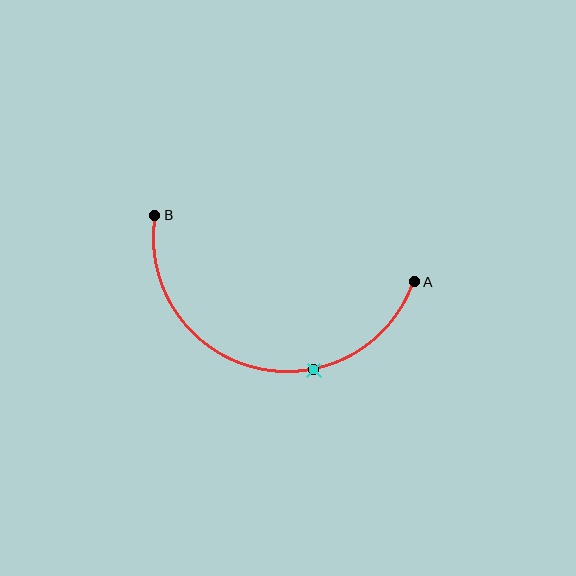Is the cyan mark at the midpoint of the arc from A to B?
No. The cyan mark lies on the arc but is closer to endpoint A. The arc midpoint would be at the point on the curve equidistant along the arc from both A and B.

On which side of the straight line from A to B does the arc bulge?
The arc bulges below the straight line connecting A and B.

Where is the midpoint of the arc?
The arc midpoint is the point on the curve farthest from the straight line joining A and B. It sits below that line.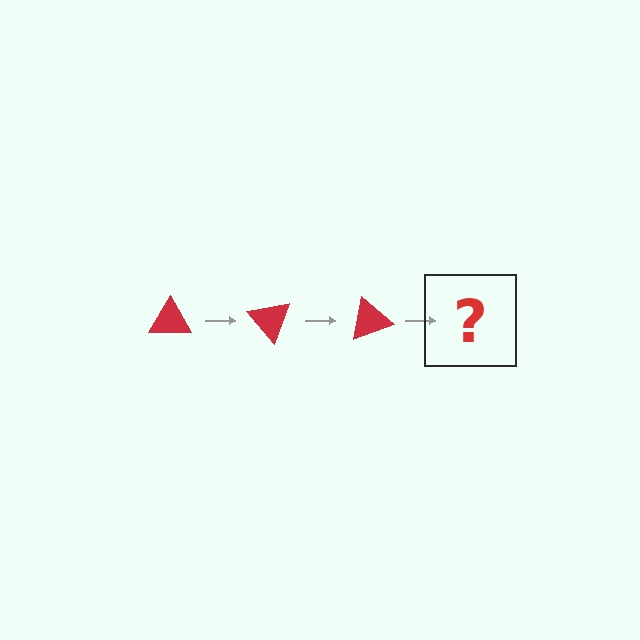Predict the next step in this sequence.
The next step is a red triangle rotated 150 degrees.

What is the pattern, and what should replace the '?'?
The pattern is that the triangle rotates 50 degrees each step. The '?' should be a red triangle rotated 150 degrees.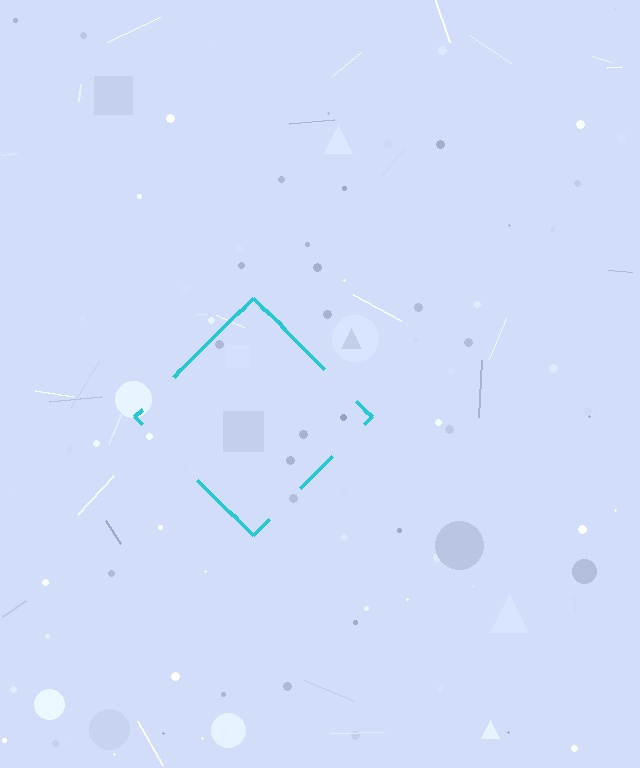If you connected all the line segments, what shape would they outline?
They would outline a diamond.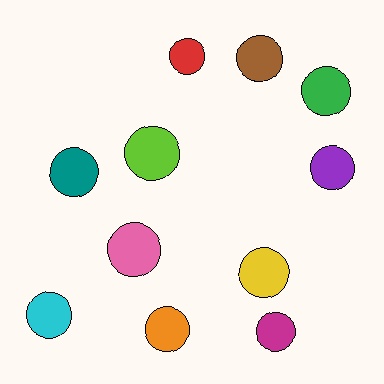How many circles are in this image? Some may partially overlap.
There are 11 circles.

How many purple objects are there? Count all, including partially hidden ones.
There is 1 purple object.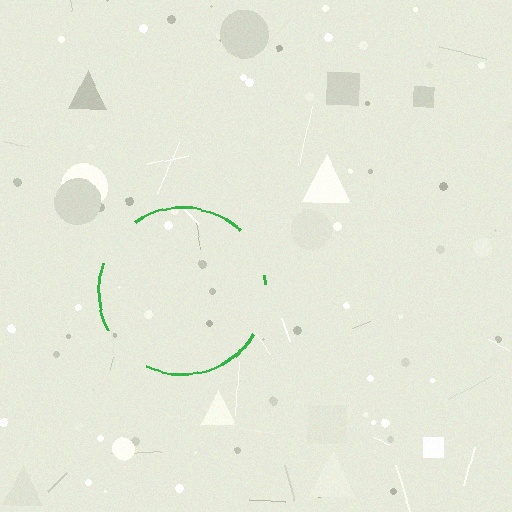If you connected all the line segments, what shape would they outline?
They would outline a circle.